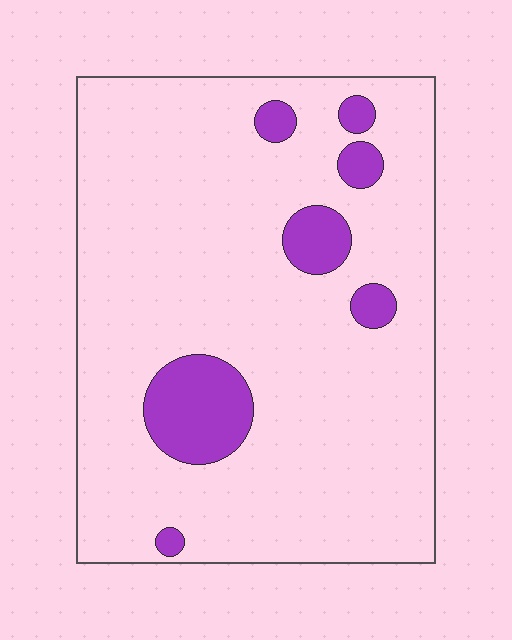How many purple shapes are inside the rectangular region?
7.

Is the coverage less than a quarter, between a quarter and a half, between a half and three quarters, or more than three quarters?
Less than a quarter.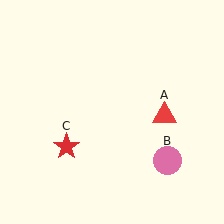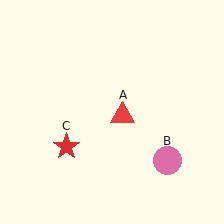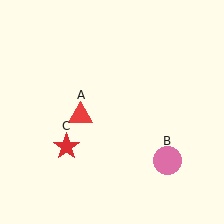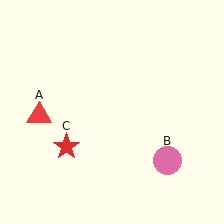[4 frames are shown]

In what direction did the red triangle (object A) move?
The red triangle (object A) moved left.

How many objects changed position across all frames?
1 object changed position: red triangle (object A).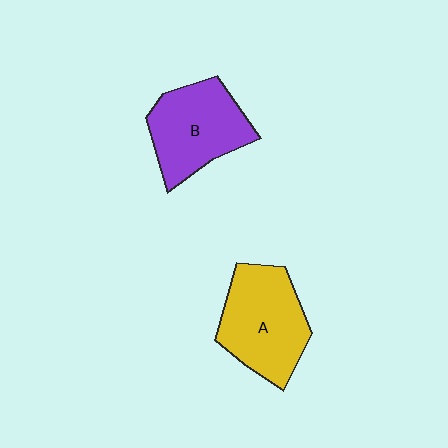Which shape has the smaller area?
Shape B (purple).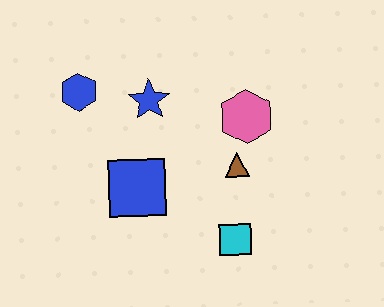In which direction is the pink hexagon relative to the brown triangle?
The pink hexagon is above the brown triangle.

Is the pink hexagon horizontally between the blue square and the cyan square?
No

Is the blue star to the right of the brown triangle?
No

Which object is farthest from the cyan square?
The blue hexagon is farthest from the cyan square.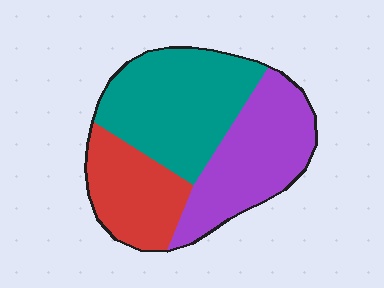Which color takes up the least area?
Red, at roughly 25%.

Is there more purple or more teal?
Teal.